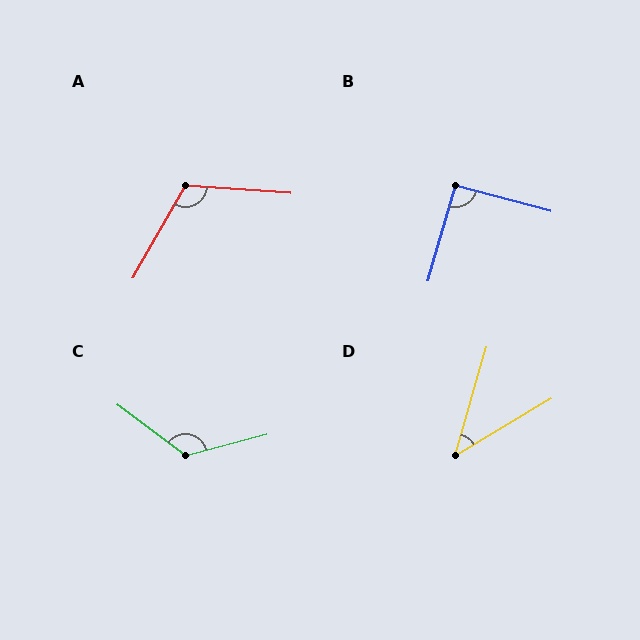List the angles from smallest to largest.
D (43°), B (91°), A (115°), C (128°).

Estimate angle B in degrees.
Approximately 91 degrees.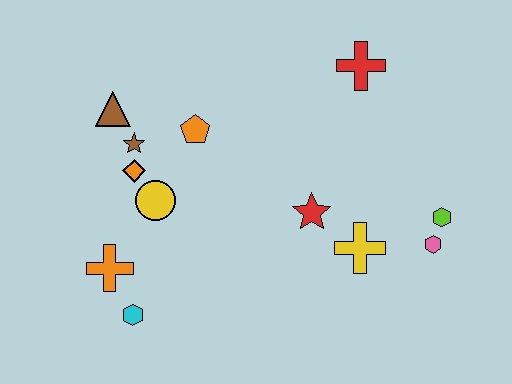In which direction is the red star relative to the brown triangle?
The red star is to the right of the brown triangle.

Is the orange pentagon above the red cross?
No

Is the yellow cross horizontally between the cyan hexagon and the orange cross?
No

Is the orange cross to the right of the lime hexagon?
No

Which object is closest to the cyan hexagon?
The orange cross is closest to the cyan hexagon.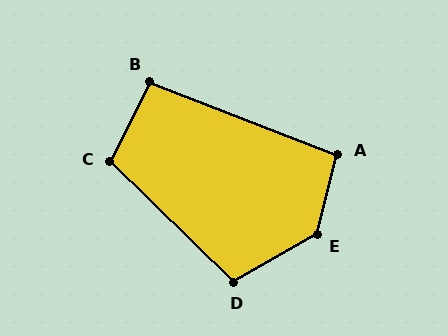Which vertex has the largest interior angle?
E, at approximately 134 degrees.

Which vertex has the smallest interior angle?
B, at approximately 95 degrees.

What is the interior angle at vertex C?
Approximately 108 degrees (obtuse).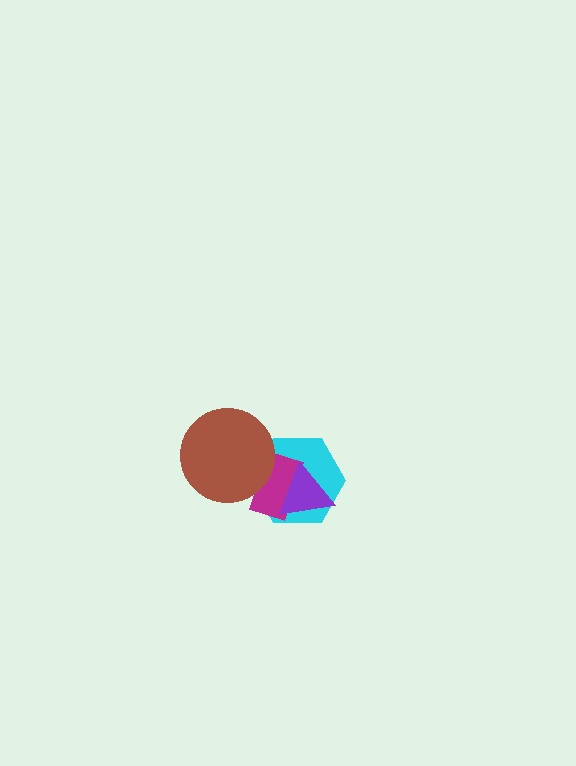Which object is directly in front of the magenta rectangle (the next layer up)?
The purple triangle is directly in front of the magenta rectangle.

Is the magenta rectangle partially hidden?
Yes, it is partially covered by another shape.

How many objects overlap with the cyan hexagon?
3 objects overlap with the cyan hexagon.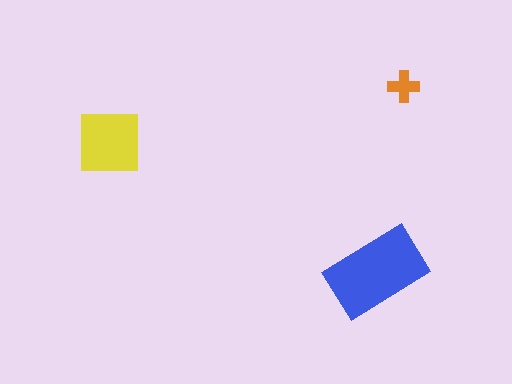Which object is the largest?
The blue rectangle.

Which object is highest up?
The orange cross is topmost.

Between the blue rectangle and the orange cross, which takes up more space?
The blue rectangle.